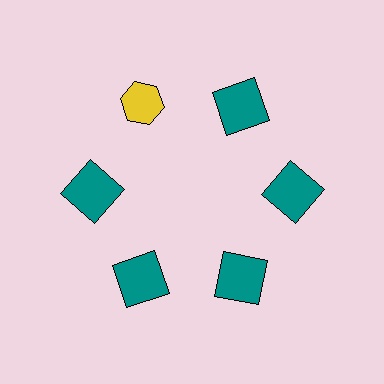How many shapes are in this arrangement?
There are 6 shapes arranged in a ring pattern.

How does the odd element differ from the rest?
It differs in both color (yellow instead of teal) and shape (hexagon instead of square).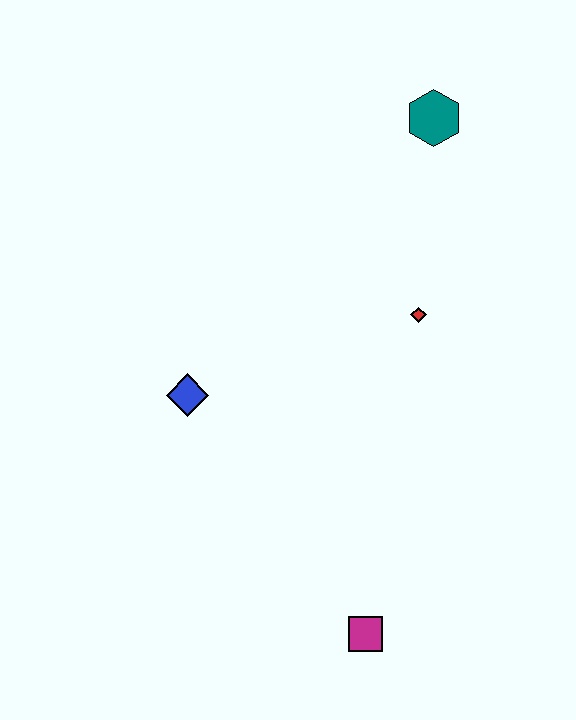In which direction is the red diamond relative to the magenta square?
The red diamond is above the magenta square.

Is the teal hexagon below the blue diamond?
No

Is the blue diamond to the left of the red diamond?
Yes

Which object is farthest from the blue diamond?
The teal hexagon is farthest from the blue diamond.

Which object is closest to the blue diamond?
The red diamond is closest to the blue diamond.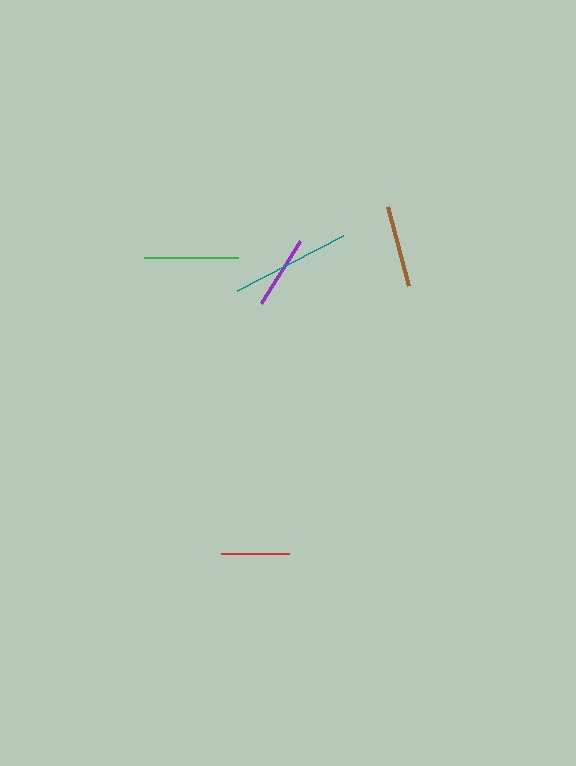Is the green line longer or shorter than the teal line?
The teal line is longer than the green line.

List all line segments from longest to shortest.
From longest to shortest: teal, green, brown, purple, red.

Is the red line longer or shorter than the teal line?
The teal line is longer than the red line.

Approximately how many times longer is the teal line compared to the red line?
The teal line is approximately 1.8 times the length of the red line.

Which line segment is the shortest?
The red line is the shortest at approximately 68 pixels.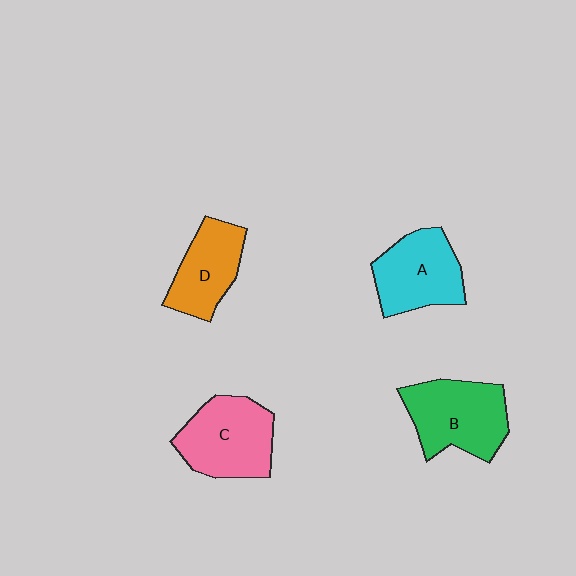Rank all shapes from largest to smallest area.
From largest to smallest: B (green), C (pink), A (cyan), D (orange).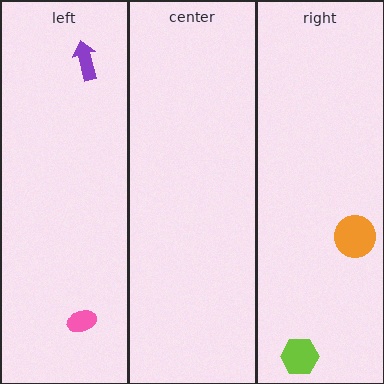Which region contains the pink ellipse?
The left region.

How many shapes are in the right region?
2.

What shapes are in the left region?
The purple arrow, the pink ellipse.